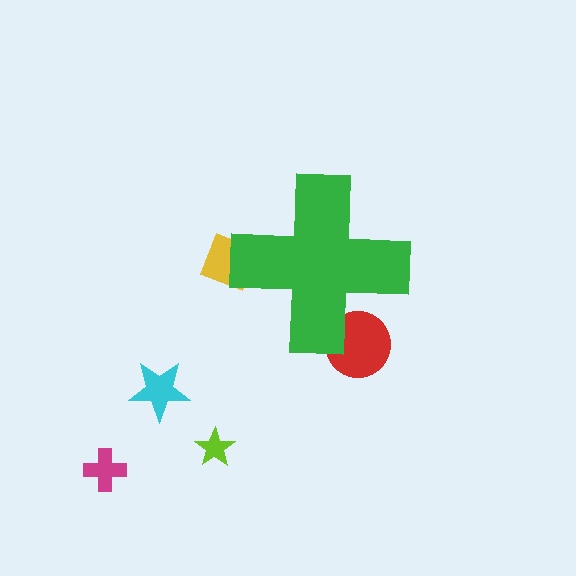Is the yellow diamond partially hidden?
Yes, the yellow diamond is partially hidden behind the green cross.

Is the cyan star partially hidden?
No, the cyan star is fully visible.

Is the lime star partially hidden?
No, the lime star is fully visible.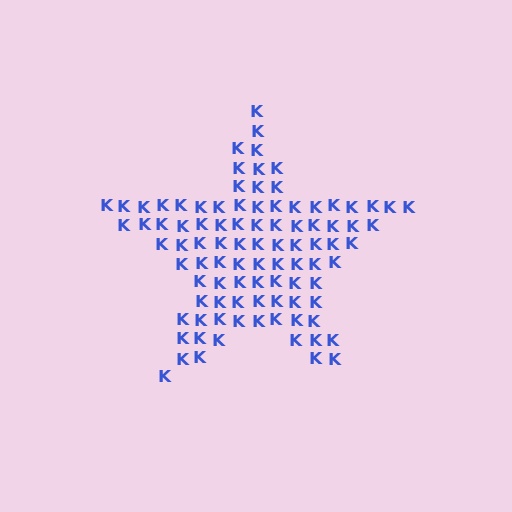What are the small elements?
The small elements are letter K's.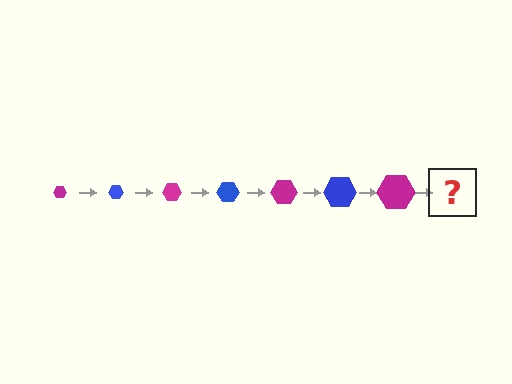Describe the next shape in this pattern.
It should be a blue hexagon, larger than the previous one.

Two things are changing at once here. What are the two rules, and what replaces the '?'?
The two rules are that the hexagon grows larger each step and the color cycles through magenta and blue. The '?' should be a blue hexagon, larger than the previous one.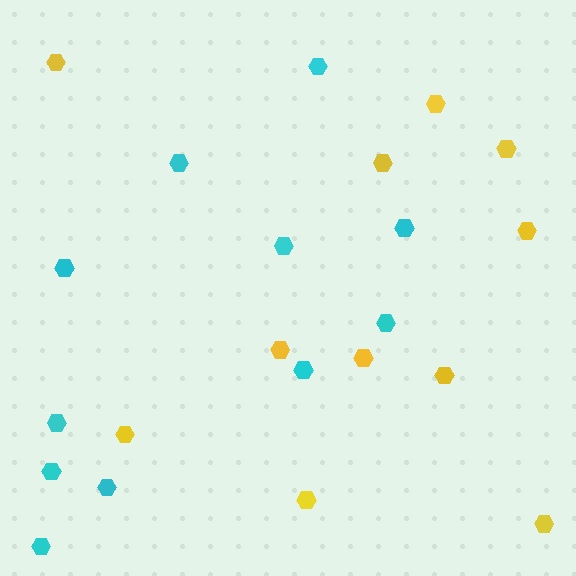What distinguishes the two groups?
There are 2 groups: one group of cyan hexagons (11) and one group of yellow hexagons (11).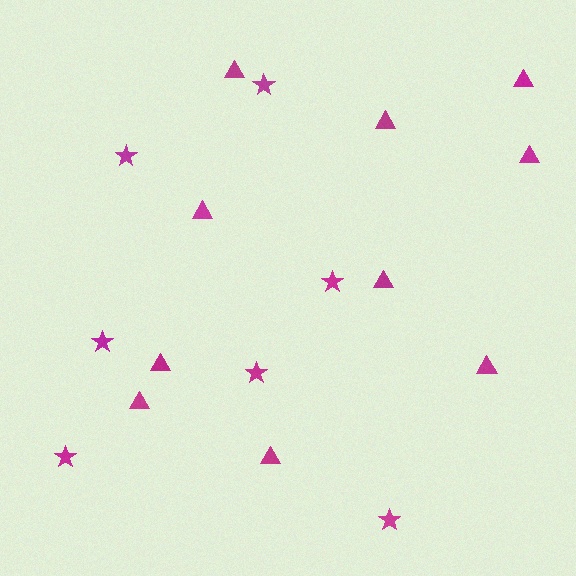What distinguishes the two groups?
There are 2 groups: one group of stars (7) and one group of triangles (10).